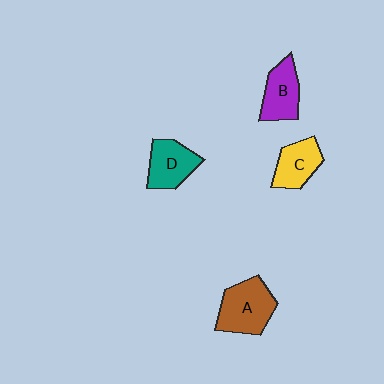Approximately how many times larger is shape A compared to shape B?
Approximately 1.3 times.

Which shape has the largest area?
Shape A (brown).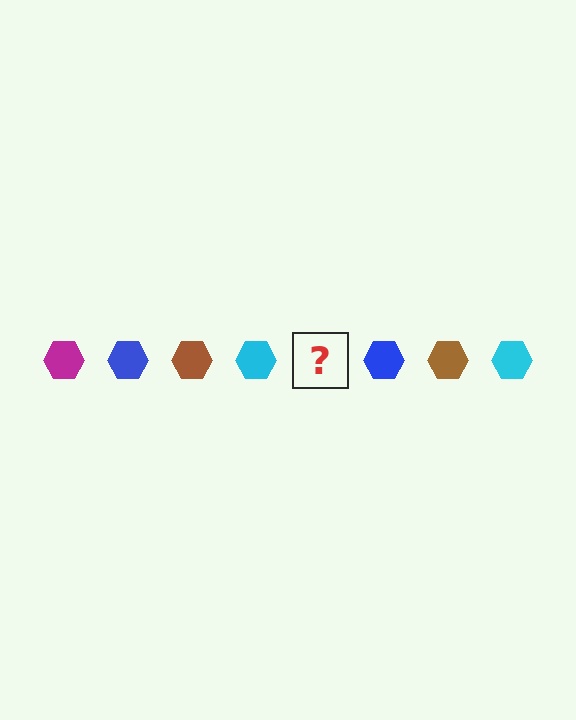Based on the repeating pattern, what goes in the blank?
The blank should be a magenta hexagon.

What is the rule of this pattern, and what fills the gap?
The rule is that the pattern cycles through magenta, blue, brown, cyan hexagons. The gap should be filled with a magenta hexagon.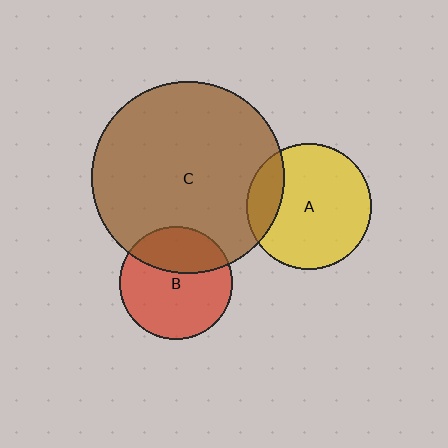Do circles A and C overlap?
Yes.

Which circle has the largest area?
Circle C (brown).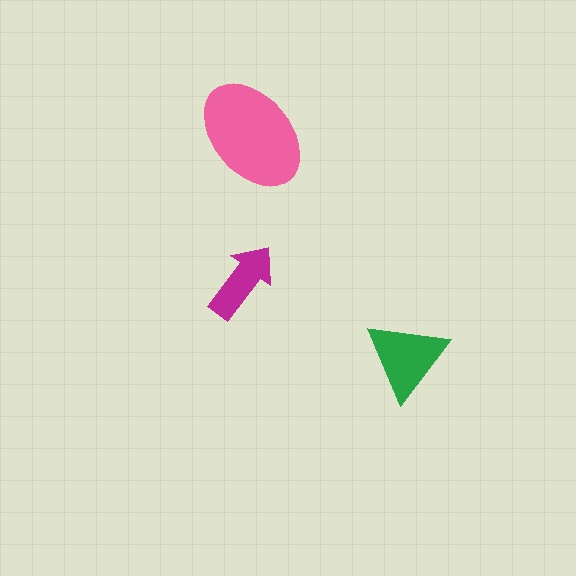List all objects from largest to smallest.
The pink ellipse, the green triangle, the magenta arrow.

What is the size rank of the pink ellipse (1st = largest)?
1st.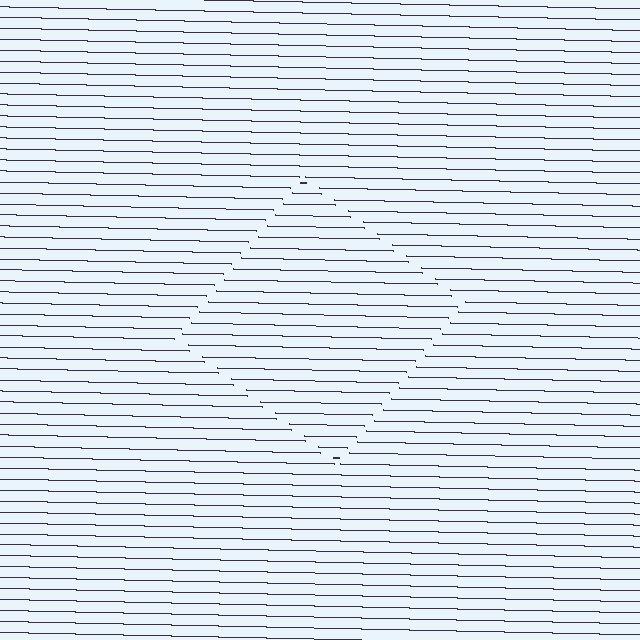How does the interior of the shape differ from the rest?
The interior of the shape contains the same grating, shifted by half a period — the contour is defined by the phase discontinuity where line-ends from the inner and outer gratings abut.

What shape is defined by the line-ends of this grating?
An illusory square. The interior of the shape contains the same grating, shifted by half a period — the contour is defined by the phase discontinuity where line-ends from the inner and outer gratings abut.